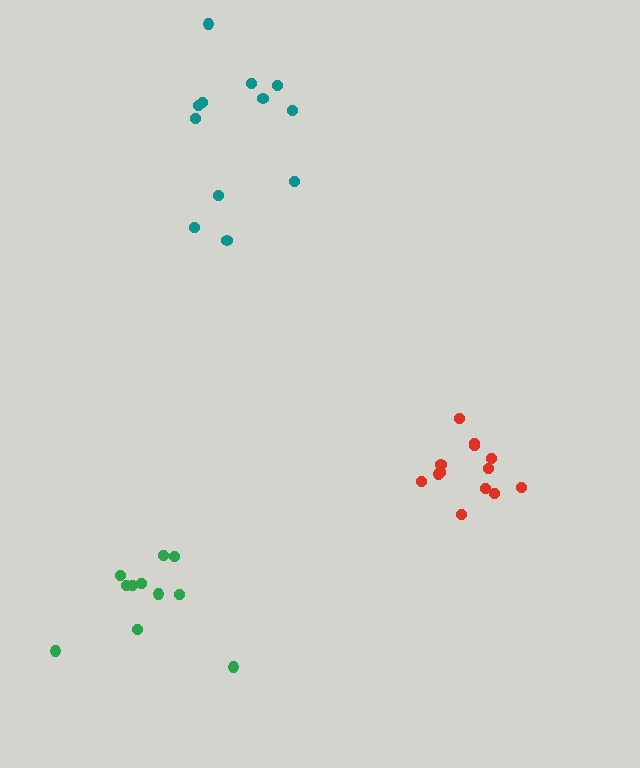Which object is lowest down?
The green cluster is bottommost.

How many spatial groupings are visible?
There are 3 spatial groupings.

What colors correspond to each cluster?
The clusters are colored: green, red, teal.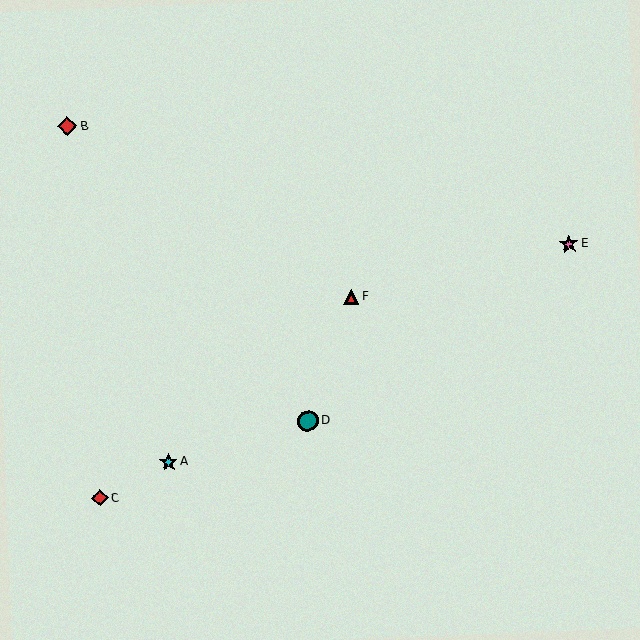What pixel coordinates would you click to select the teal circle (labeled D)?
Click at (308, 421) to select the teal circle D.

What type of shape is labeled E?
Shape E is a pink star.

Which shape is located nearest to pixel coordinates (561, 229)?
The pink star (labeled E) at (569, 244) is nearest to that location.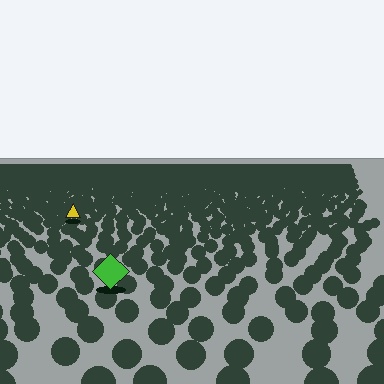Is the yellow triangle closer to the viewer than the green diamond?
No. The green diamond is closer — you can tell from the texture gradient: the ground texture is coarser near it.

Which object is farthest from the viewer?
The yellow triangle is farthest from the viewer. It appears smaller and the ground texture around it is denser.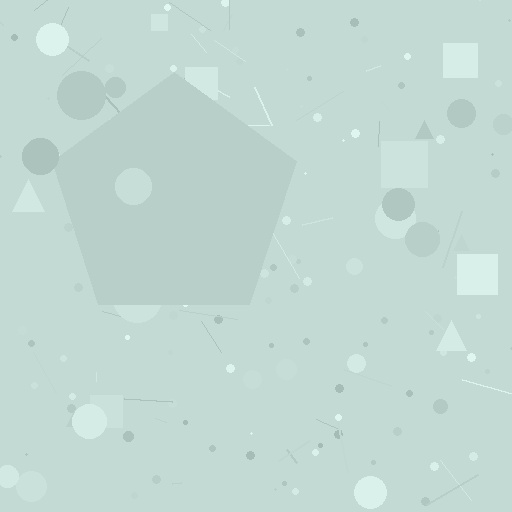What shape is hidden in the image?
A pentagon is hidden in the image.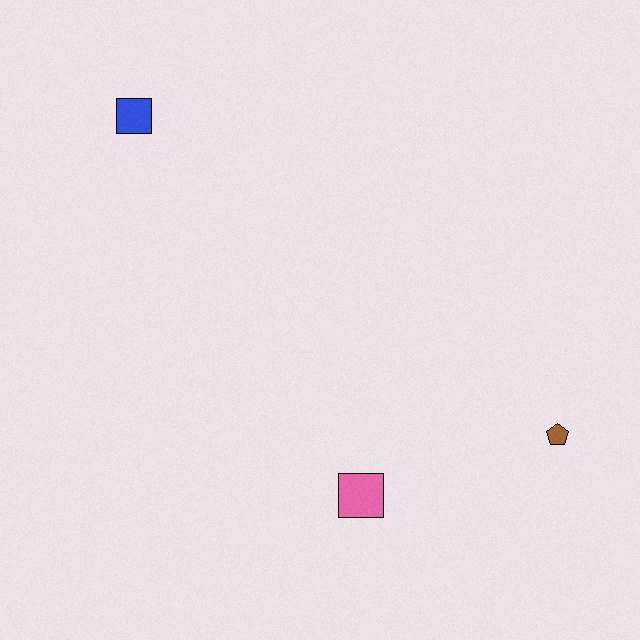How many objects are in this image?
There are 3 objects.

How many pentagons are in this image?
There is 1 pentagon.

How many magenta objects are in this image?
There are no magenta objects.